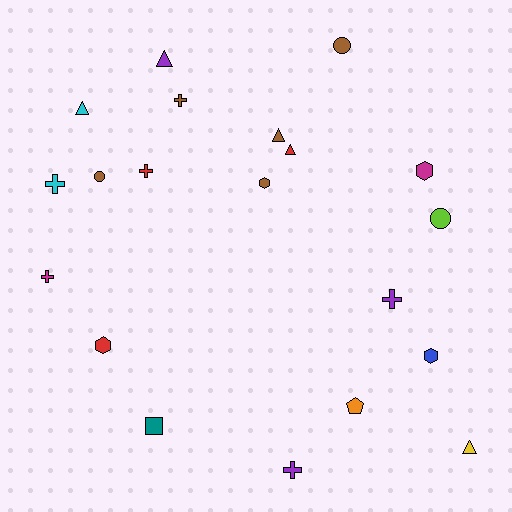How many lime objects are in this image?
There is 1 lime object.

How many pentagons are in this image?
There is 1 pentagon.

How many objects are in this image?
There are 20 objects.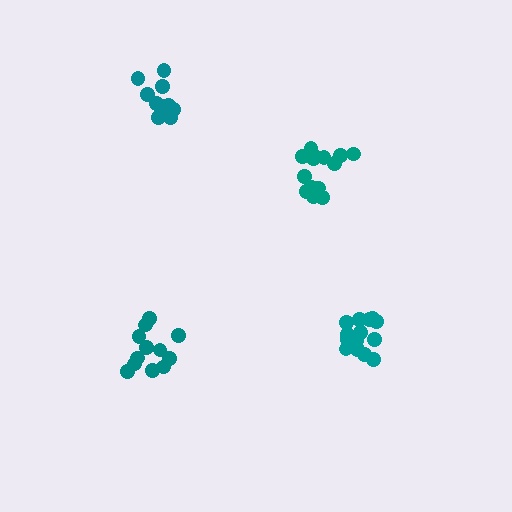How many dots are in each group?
Group 1: 15 dots, Group 2: 12 dots, Group 3: 15 dots, Group 4: 11 dots (53 total).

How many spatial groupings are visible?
There are 4 spatial groupings.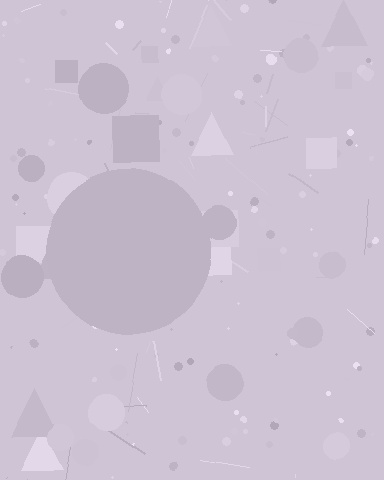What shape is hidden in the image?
A circle is hidden in the image.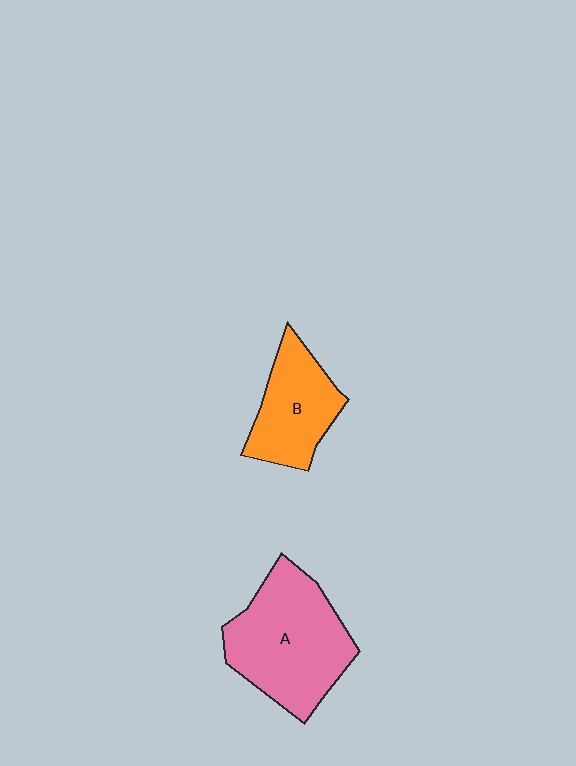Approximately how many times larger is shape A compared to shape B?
Approximately 1.6 times.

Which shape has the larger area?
Shape A (pink).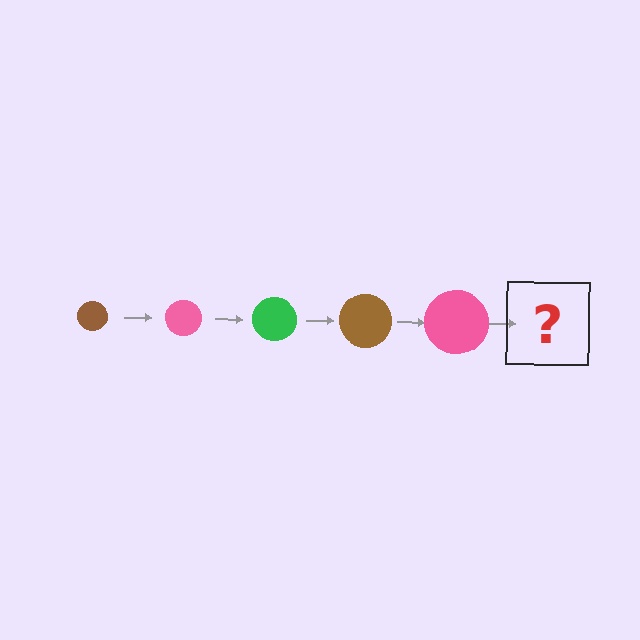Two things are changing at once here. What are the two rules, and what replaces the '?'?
The two rules are that the circle grows larger each step and the color cycles through brown, pink, and green. The '?' should be a green circle, larger than the previous one.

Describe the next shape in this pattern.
It should be a green circle, larger than the previous one.